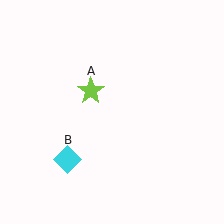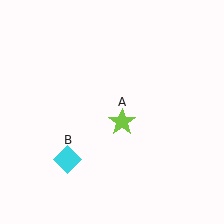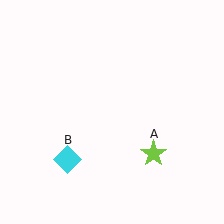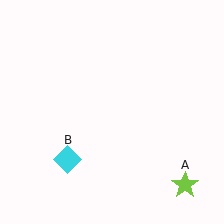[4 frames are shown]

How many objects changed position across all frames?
1 object changed position: lime star (object A).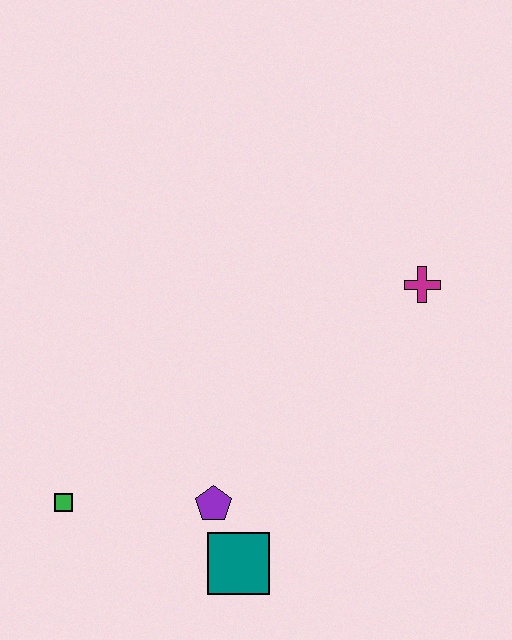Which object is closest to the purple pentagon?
The teal square is closest to the purple pentagon.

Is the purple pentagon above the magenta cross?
No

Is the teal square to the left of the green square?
No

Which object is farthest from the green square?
The magenta cross is farthest from the green square.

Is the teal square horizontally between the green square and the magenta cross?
Yes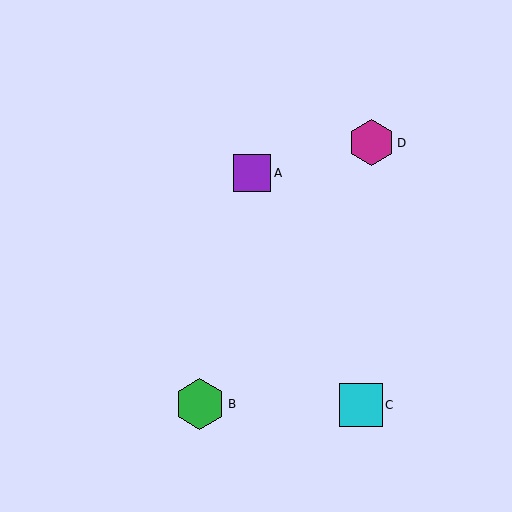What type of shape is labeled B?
Shape B is a green hexagon.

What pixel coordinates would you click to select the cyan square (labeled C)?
Click at (361, 405) to select the cyan square C.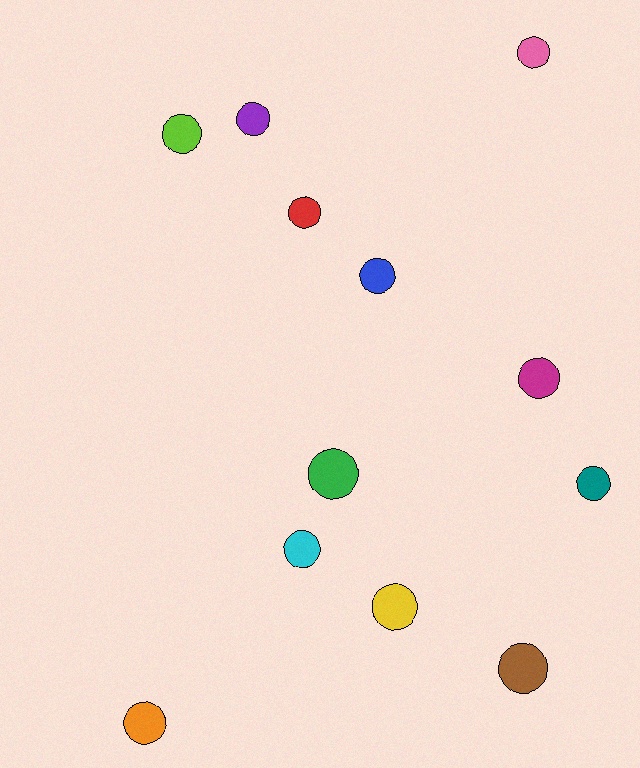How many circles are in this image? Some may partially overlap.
There are 12 circles.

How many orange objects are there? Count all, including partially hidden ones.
There is 1 orange object.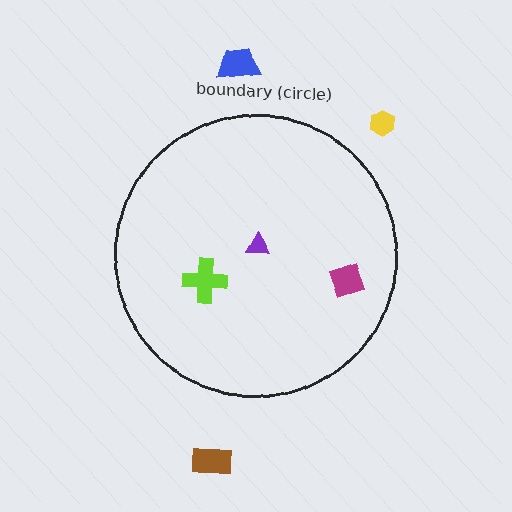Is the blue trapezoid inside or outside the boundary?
Outside.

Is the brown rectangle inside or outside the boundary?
Outside.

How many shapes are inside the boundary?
3 inside, 3 outside.